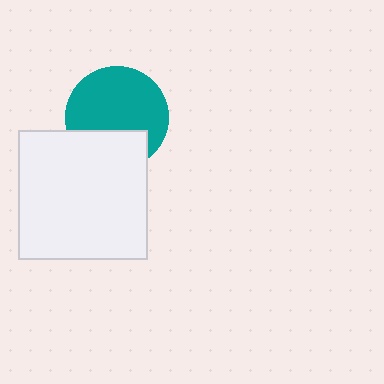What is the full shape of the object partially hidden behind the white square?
The partially hidden object is a teal circle.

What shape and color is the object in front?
The object in front is a white square.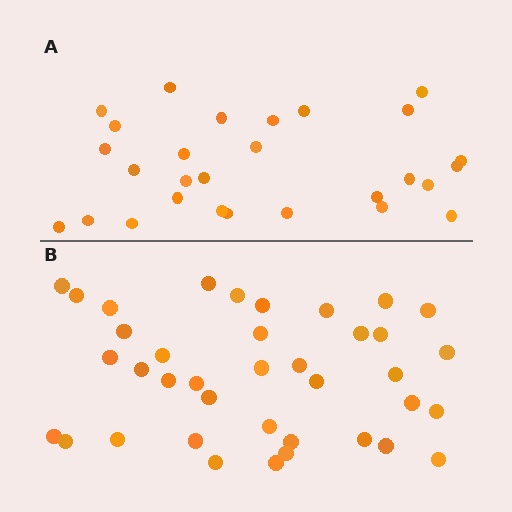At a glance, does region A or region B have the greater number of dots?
Region B (the bottom region) has more dots.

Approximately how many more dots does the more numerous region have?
Region B has roughly 10 or so more dots than region A.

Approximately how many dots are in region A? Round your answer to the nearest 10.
About 30 dots. (The exact count is 28, which rounds to 30.)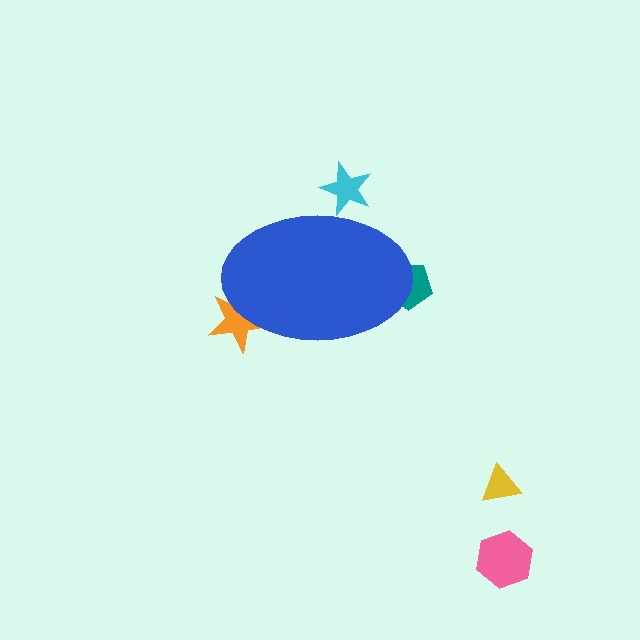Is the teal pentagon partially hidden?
Yes, the teal pentagon is partially hidden behind the blue ellipse.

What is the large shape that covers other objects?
A blue ellipse.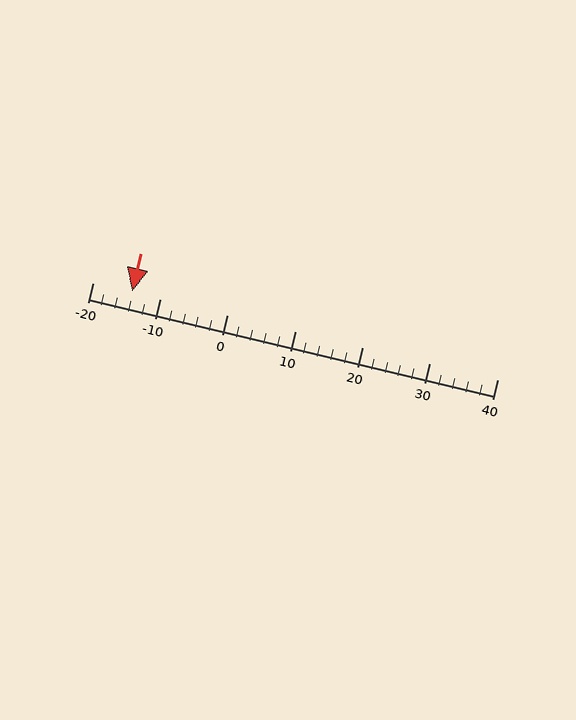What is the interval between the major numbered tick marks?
The major tick marks are spaced 10 units apart.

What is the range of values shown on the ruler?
The ruler shows values from -20 to 40.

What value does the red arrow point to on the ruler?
The red arrow points to approximately -14.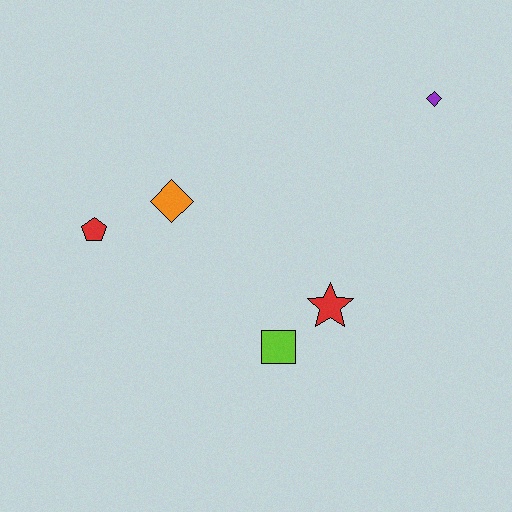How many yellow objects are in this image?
There are no yellow objects.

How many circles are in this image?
There are no circles.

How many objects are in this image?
There are 5 objects.